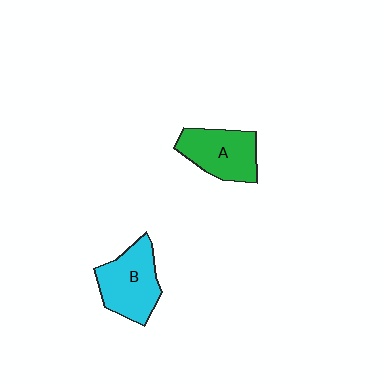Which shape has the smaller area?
Shape A (green).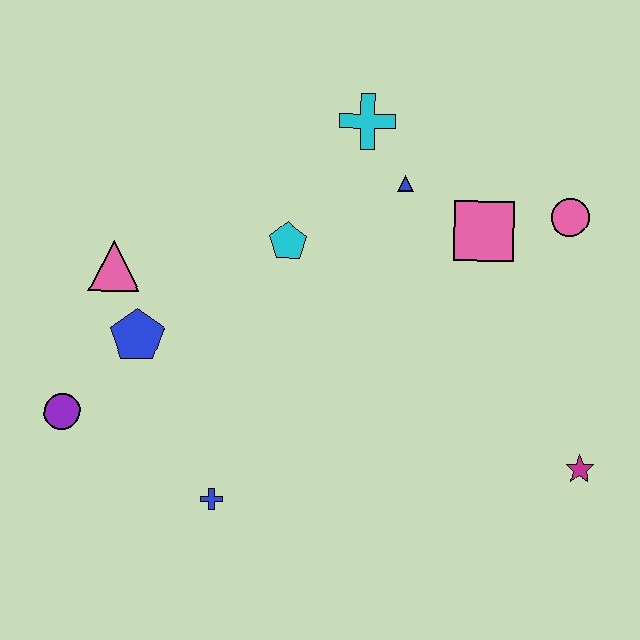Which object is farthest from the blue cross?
The pink circle is farthest from the blue cross.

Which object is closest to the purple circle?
The blue pentagon is closest to the purple circle.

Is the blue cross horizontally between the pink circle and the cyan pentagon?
No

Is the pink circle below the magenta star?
No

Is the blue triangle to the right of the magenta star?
No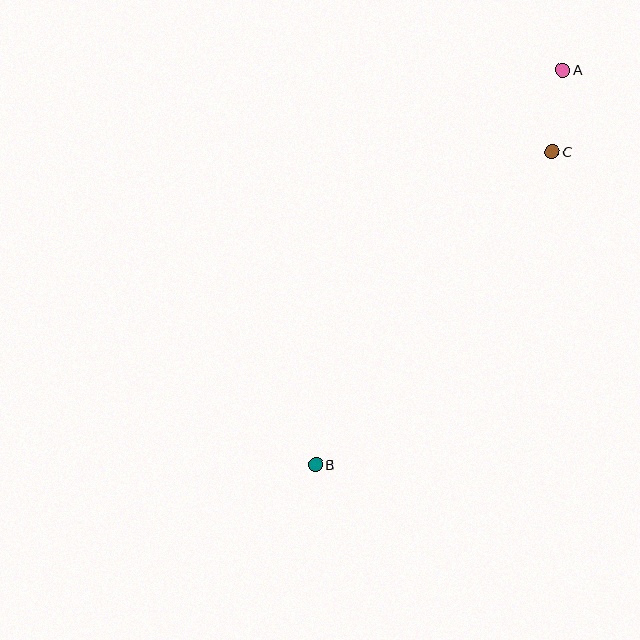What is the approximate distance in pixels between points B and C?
The distance between B and C is approximately 393 pixels.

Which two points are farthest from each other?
Points A and B are farthest from each other.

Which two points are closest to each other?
Points A and C are closest to each other.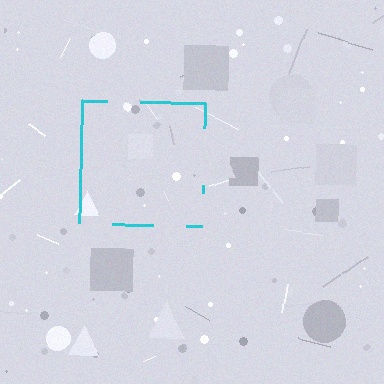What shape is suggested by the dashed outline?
The dashed outline suggests a square.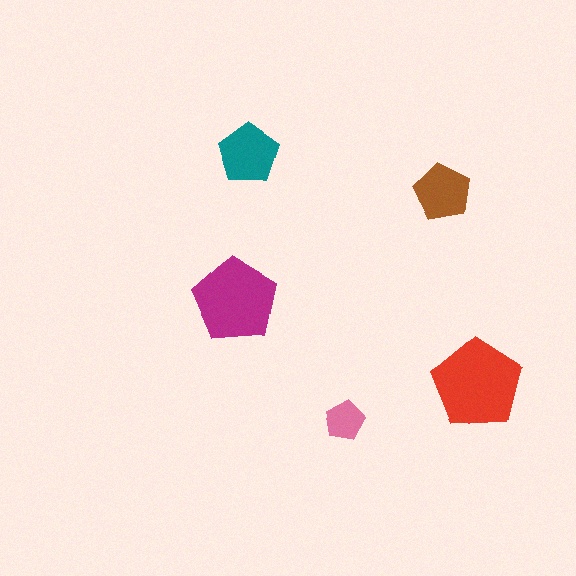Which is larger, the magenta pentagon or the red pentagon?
The red one.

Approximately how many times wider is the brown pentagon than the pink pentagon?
About 1.5 times wider.